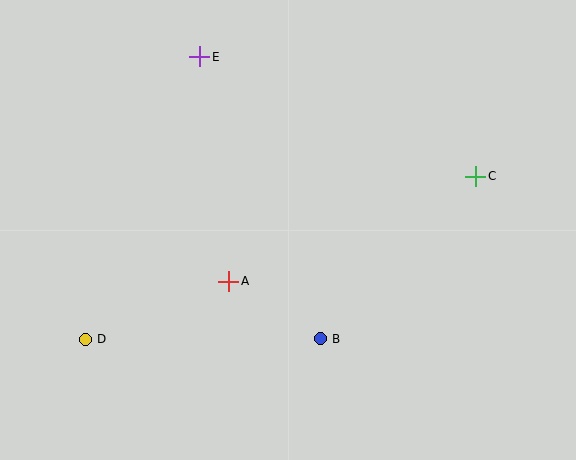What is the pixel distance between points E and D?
The distance between E and D is 305 pixels.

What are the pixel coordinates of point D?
Point D is at (85, 339).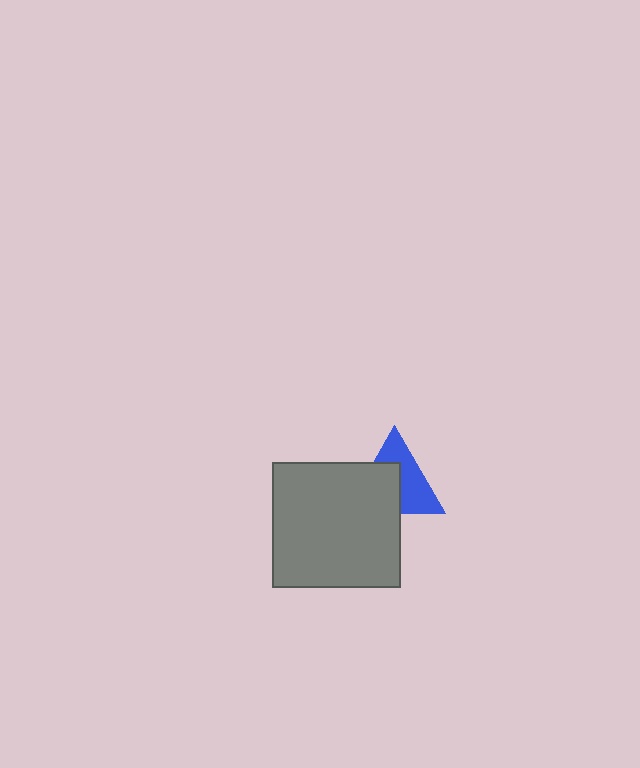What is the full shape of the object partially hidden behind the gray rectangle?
The partially hidden object is a blue triangle.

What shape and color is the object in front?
The object in front is a gray rectangle.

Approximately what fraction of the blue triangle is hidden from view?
Roughly 49% of the blue triangle is hidden behind the gray rectangle.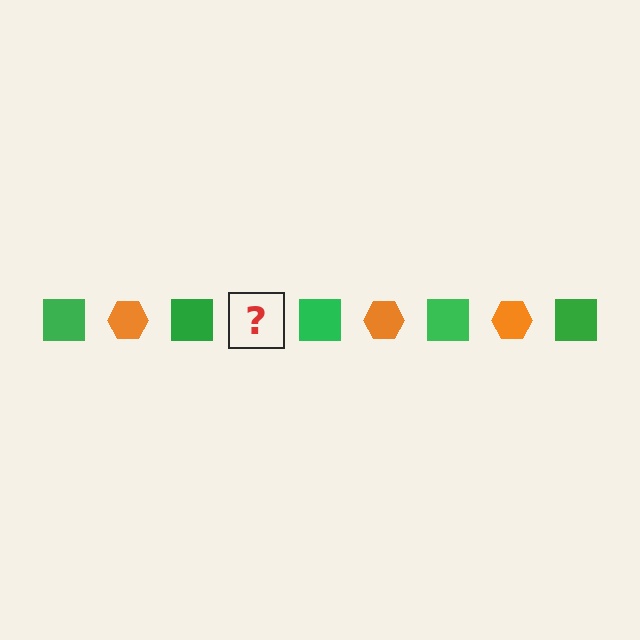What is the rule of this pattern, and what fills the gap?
The rule is that the pattern alternates between green square and orange hexagon. The gap should be filled with an orange hexagon.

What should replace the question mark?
The question mark should be replaced with an orange hexagon.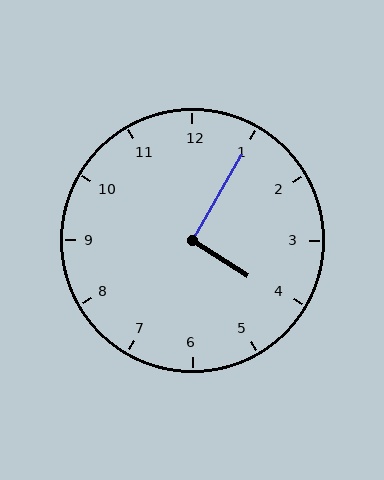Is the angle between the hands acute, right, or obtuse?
It is right.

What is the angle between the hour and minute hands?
Approximately 92 degrees.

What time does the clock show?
4:05.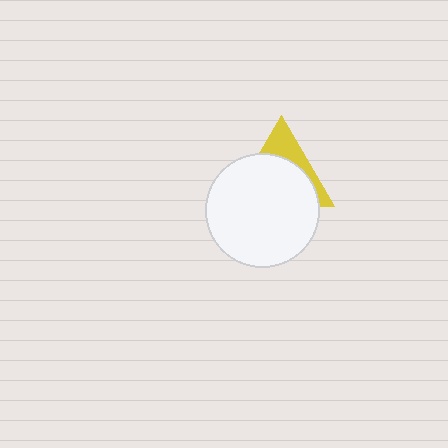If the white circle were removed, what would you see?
You would see the complete yellow triangle.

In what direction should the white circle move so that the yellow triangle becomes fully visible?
The white circle should move down. That is the shortest direction to clear the overlap and leave the yellow triangle fully visible.